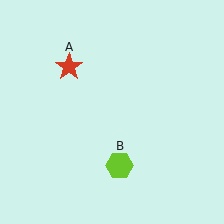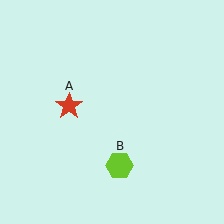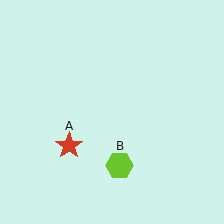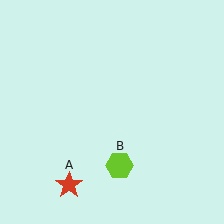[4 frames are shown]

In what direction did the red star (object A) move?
The red star (object A) moved down.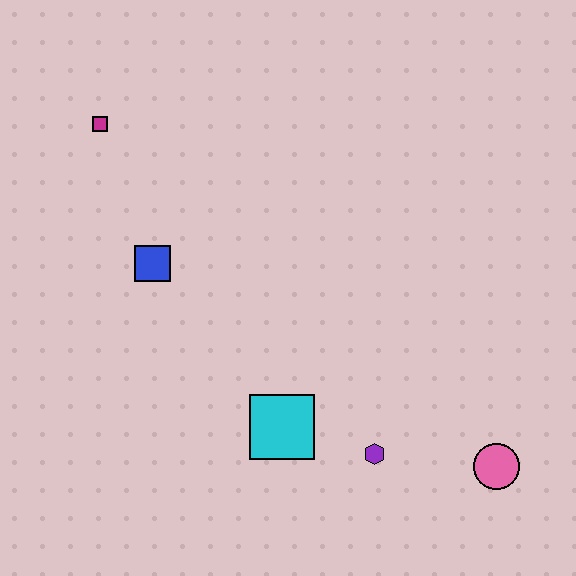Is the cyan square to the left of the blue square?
No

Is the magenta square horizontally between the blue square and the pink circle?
No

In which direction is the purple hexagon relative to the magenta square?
The purple hexagon is below the magenta square.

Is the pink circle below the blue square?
Yes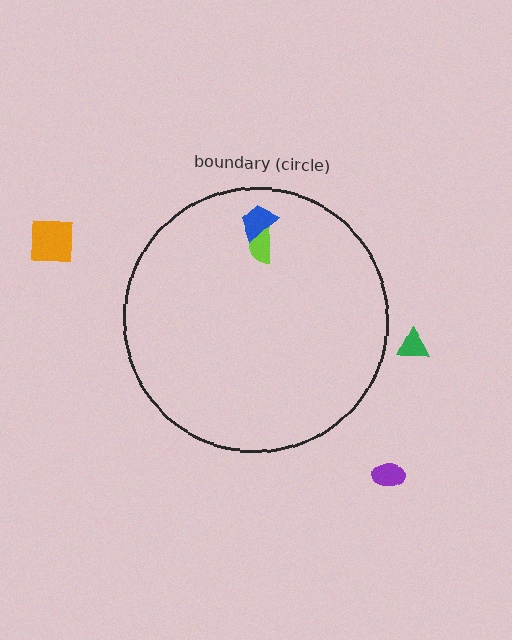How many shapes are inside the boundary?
2 inside, 3 outside.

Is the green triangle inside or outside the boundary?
Outside.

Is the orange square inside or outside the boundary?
Outside.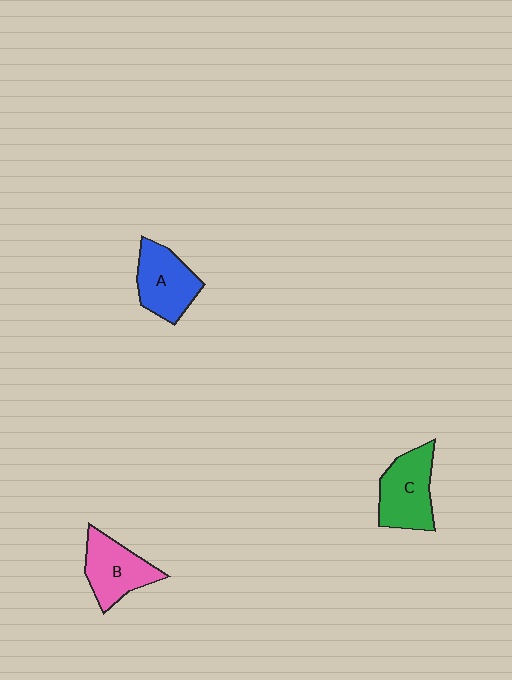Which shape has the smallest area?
Shape B (pink).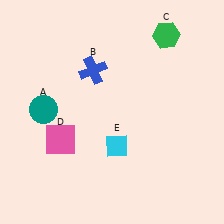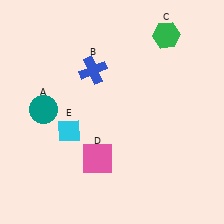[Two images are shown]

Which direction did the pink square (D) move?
The pink square (D) moved right.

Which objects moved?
The objects that moved are: the pink square (D), the cyan diamond (E).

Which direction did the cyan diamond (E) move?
The cyan diamond (E) moved left.